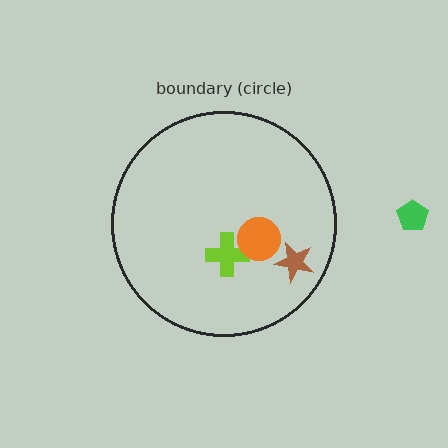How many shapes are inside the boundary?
3 inside, 1 outside.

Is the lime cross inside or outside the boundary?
Inside.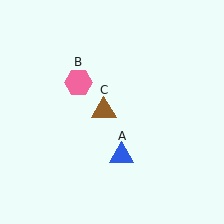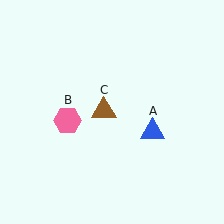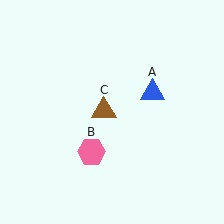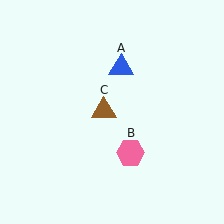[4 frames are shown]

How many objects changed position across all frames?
2 objects changed position: blue triangle (object A), pink hexagon (object B).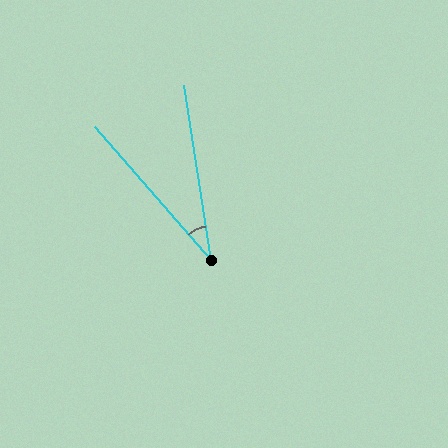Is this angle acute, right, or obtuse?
It is acute.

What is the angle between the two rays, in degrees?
Approximately 32 degrees.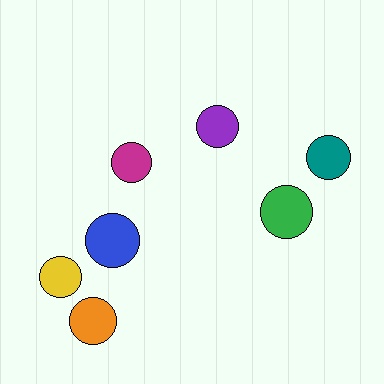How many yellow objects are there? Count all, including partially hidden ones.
There is 1 yellow object.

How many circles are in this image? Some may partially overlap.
There are 7 circles.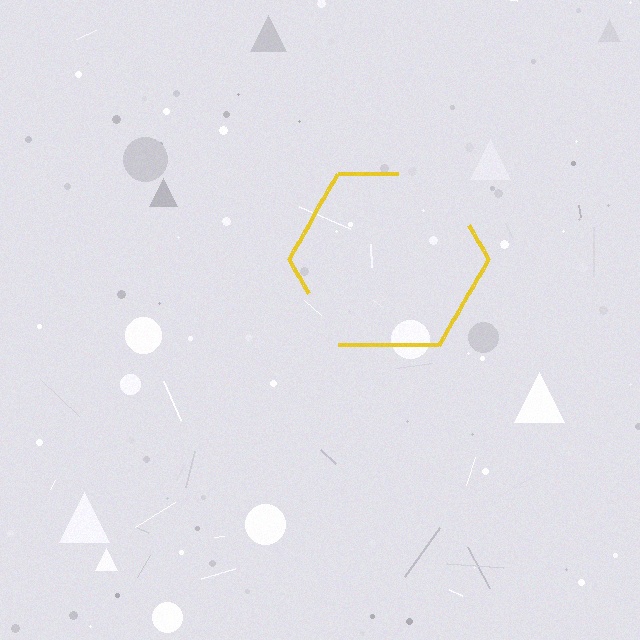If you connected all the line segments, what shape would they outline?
They would outline a hexagon.